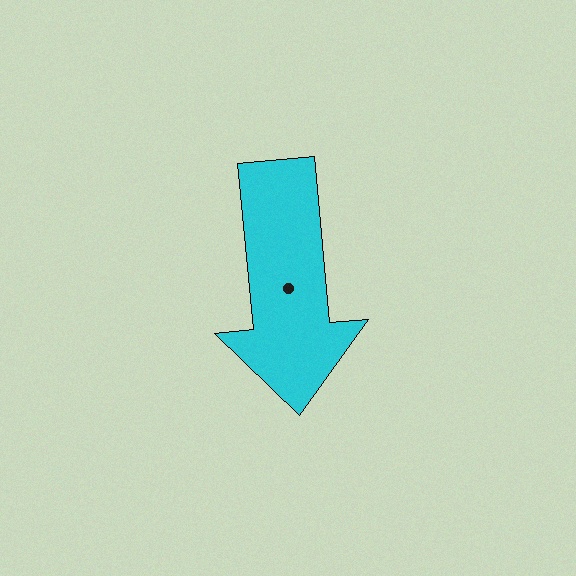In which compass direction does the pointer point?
South.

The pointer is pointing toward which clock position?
Roughly 6 o'clock.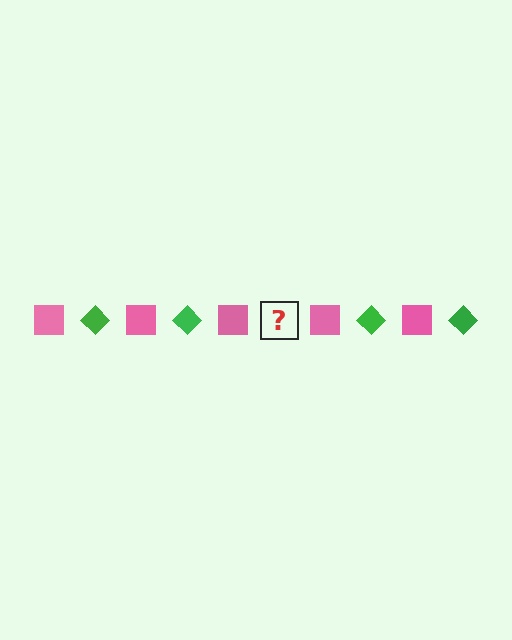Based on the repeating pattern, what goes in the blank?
The blank should be a green diamond.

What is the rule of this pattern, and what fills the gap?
The rule is that the pattern alternates between pink square and green diamond. The gap should be filled with a green diamond.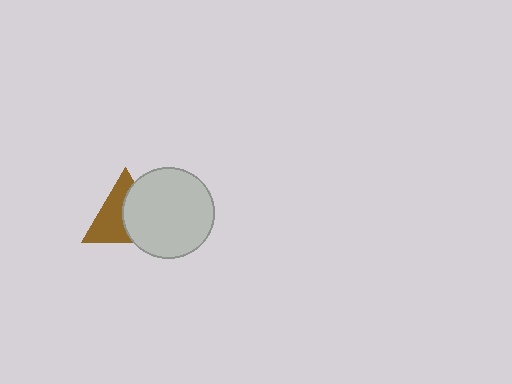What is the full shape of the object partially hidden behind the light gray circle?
The partially hidden object is a brown triangle.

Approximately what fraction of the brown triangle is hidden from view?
Roughly 48% of the brown triangle is hidden behind the light gray circle.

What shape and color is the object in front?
The object in front is a light gray circle.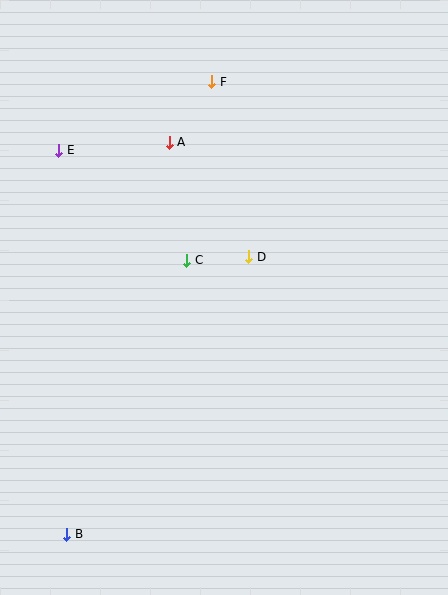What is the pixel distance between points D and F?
The distance between D and F is 179 pixels.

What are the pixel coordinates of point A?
Point A is at (169, 142).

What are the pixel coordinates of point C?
Point C is at (187, 260).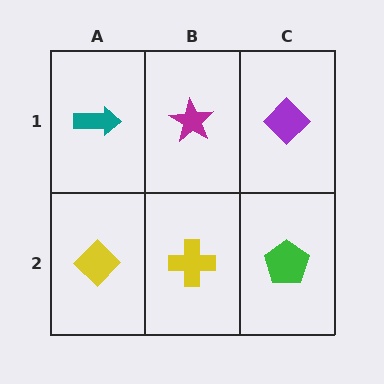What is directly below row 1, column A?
A yellow diamond.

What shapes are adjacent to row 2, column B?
A magenta star (row 1, column B), a yellow diamond (row 2, column A), a green pentagon (row 2, column C).